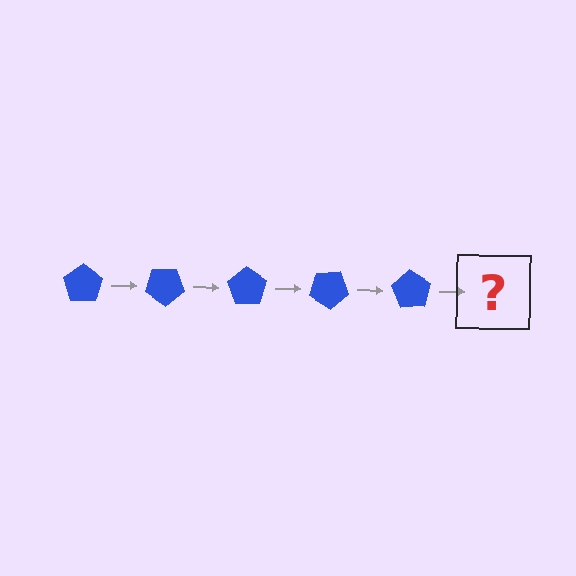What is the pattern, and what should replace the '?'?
The pattern is that the pentagon rotates 35 degrees each step. The '?' should be a blue pentagon rotated 175 degrees.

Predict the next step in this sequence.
The next step is a blue pentagon rotated 175 degrees.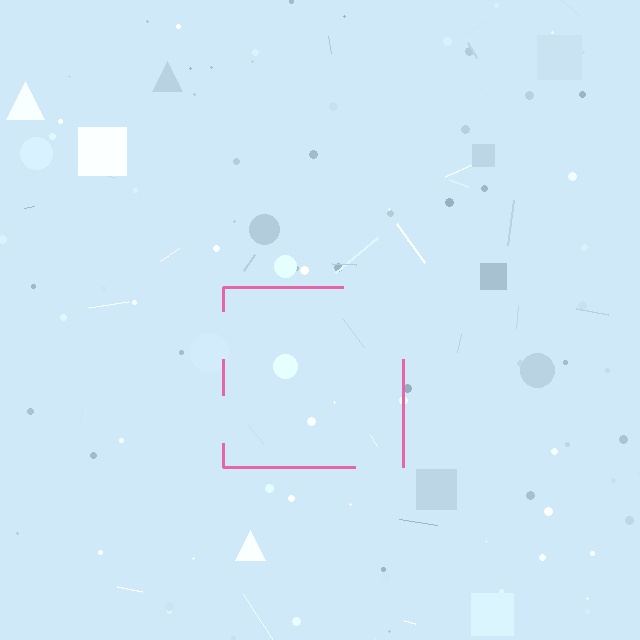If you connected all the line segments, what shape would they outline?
They would outline a square.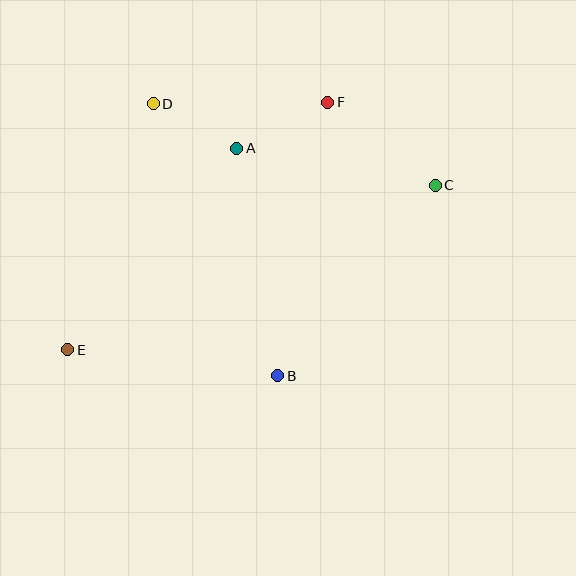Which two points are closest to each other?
Points A and D are closest to each other.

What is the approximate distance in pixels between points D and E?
The distance between D and E is approximately 260 pixels.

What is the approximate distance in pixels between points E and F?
The distance between E and F is approximately 359 pixels.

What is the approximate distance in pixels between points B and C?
The distance between B and C is approximately 247 pixels.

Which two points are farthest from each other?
Points C and E are farthest from each other.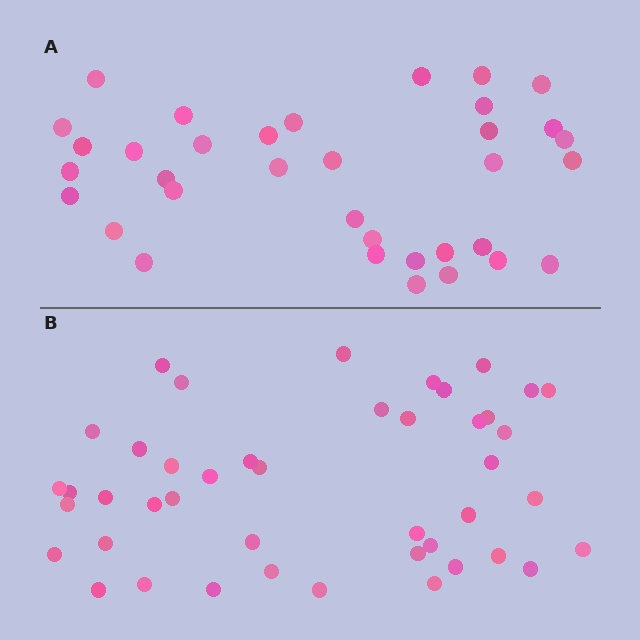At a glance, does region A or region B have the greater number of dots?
Region B (the bottom region) has more dots.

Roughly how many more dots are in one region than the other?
Region B has roughly 8 or so more dots than region A.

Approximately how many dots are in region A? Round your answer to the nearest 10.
About 40 dots. (The exact count is 35, which rounds to 40.)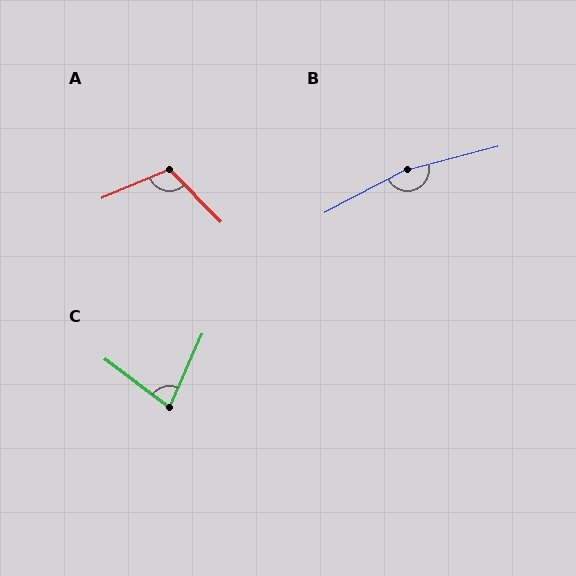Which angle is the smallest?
C, at approximately 77 degrees.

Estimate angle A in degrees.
Approximately 112 degrees.